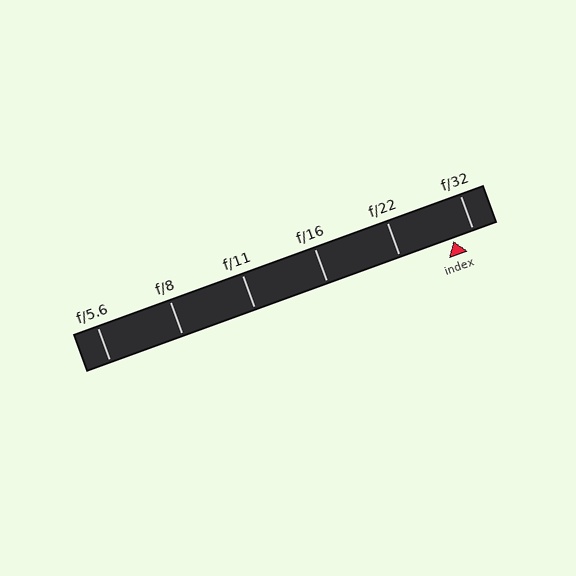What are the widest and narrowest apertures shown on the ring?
The widest aperture shown is f/5.6 and the narrowest is f/32.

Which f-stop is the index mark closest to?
The index mark is closest to f/32.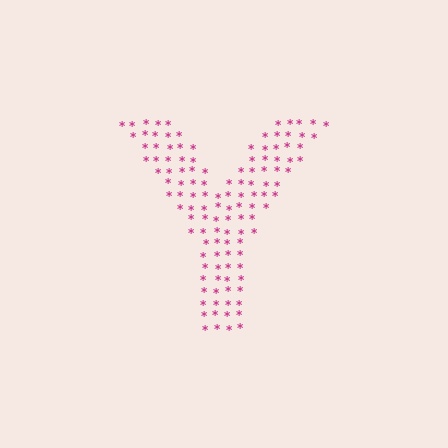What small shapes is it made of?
It is made of small asterisks.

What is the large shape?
The large shape is the letter Y.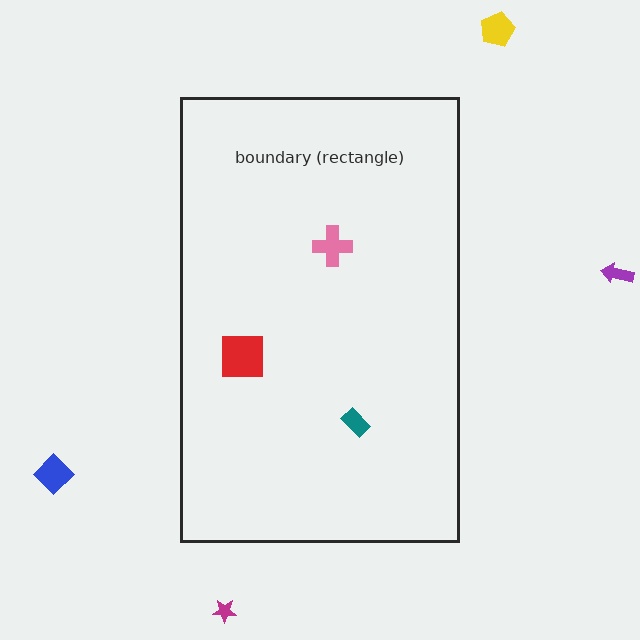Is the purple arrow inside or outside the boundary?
Outside.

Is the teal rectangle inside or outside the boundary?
Inside.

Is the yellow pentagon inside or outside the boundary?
Outside.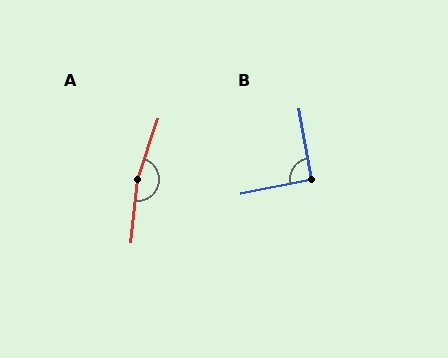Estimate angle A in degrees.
Approximately 167 degrees.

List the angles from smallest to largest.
B (91°), A (167°).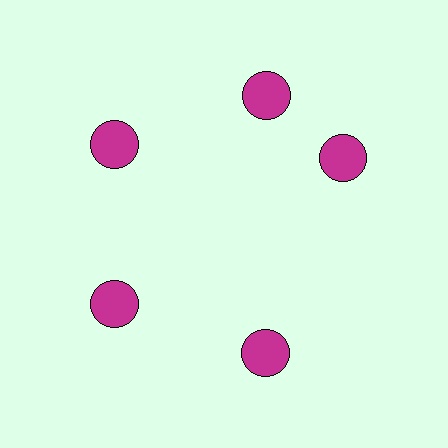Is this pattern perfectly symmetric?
No. The 5 magenta circles are arranged in a ring, but one element near the 3 o'clock position is rotated out of alignment along the ring, breaking the 5-fold rotational symmetry.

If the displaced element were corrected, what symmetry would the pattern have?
It would have 5-fold rotational symmetry — the pattern would map onto itself every 72 degrees.